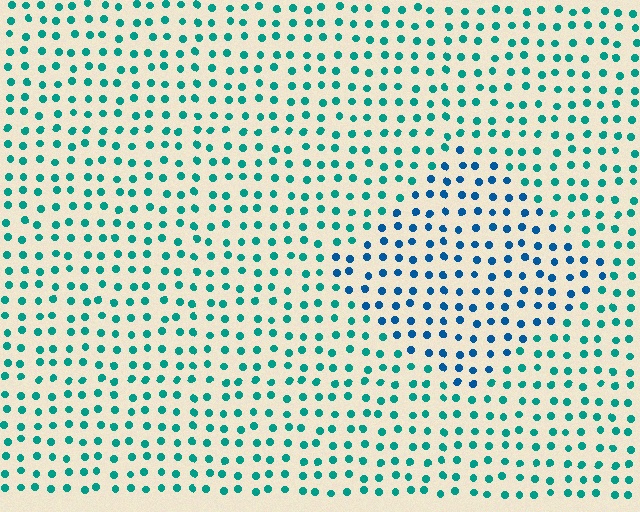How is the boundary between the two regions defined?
The boundary is defined purely by a slight shift in hue (about 34 degrees). Spacing, size, and orientation are identical on both sides.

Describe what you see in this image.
The image is filled with small teal elements in a uniform arrangement. A diamond-shaped region is visible where the elements are tinted to a slightly different hue, forming a subtle color boundary.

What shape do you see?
I see a diamond.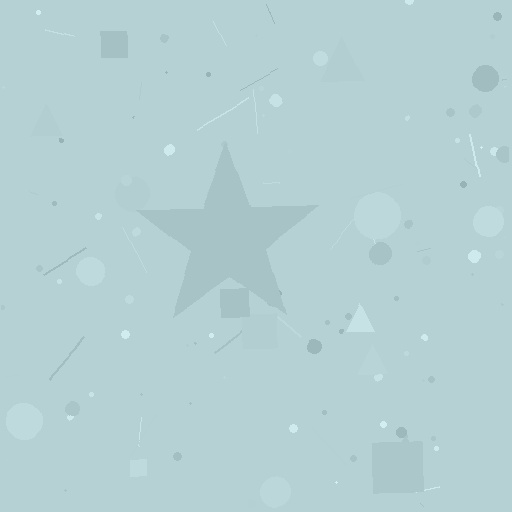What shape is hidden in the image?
A star is hidden in the image.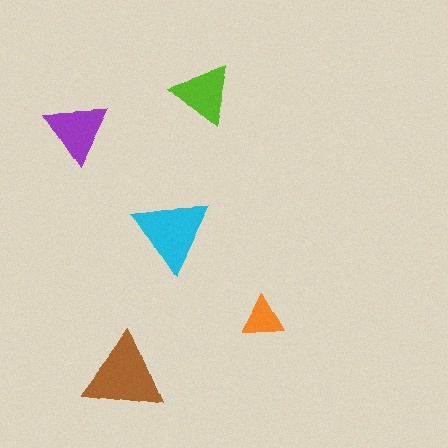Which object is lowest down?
The brown triangle is bottommost.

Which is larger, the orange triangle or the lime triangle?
The lime one.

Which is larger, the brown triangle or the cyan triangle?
The brown one.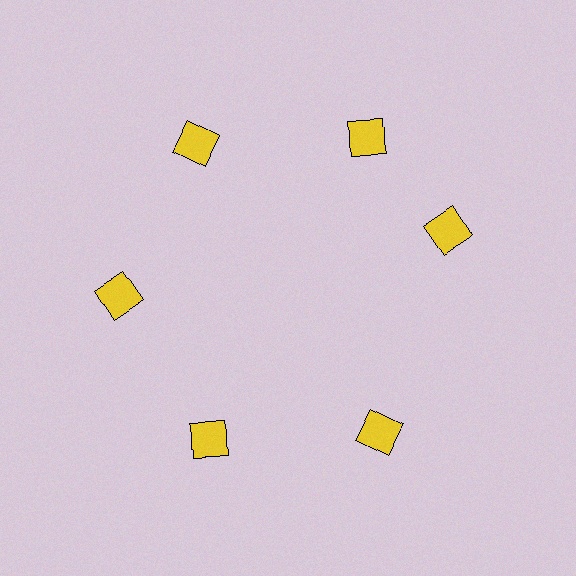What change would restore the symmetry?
The symmetry would be restored by rotating it back into even spacing with its neighbors so that all 6 squares sit at equal angles and equal distance from the center.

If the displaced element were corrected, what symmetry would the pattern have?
It would have 6-fold rotational symmetry — the pattern would map onto itself every 60 degrees.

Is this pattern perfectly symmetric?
No. The 6 yellow squares are arranged in a ring, but one element near the 3 o'clock position is rotated out of alignment along the ring, breaking the 6-fold rotational symmetry.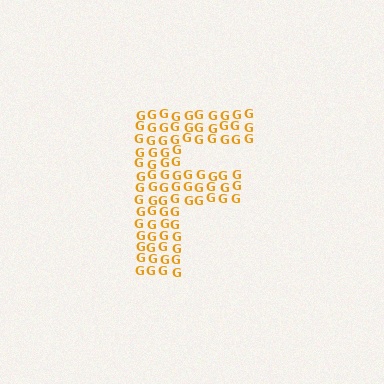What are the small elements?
The small elements are letter G's.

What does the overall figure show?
The overall figure shows the letter F.